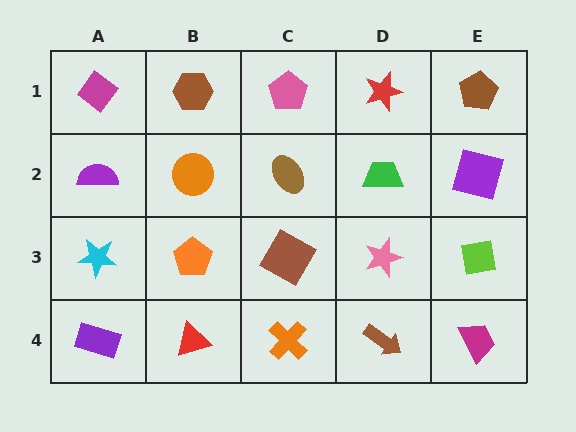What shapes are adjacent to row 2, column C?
A pink pentagon (row 1, column C), a brown square (row 3, column C), an orange circle (row 2, column B), a green trapezoid (row 2, column D).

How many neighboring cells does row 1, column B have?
3.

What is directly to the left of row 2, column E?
A green trapezoid.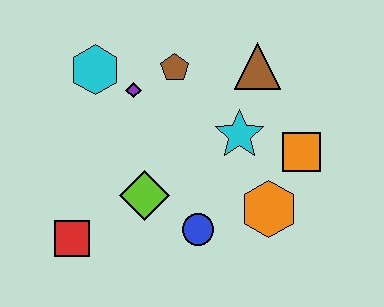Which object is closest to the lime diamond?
The blue circle is closest to the lime diamond.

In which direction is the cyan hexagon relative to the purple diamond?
The cyan hexagon is to the left of the purple diamond.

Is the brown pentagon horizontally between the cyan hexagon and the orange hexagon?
Yes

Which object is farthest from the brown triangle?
The red square is farthest from the brown triangle.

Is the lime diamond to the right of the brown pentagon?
No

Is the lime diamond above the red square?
Yes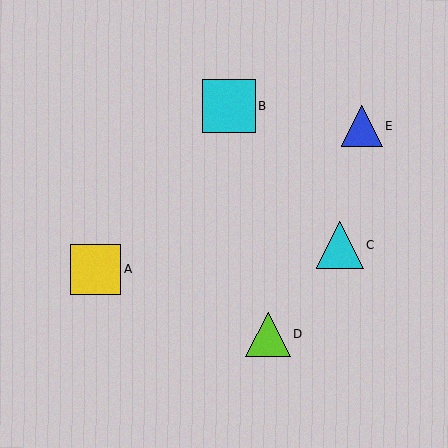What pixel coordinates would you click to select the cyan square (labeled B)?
Click at (229, 106) to select the cyan square B.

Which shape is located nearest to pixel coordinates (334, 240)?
The cyan triangle (labeled C) at (340, 245) is nearest to that location.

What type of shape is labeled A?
Shape A is a yellow square.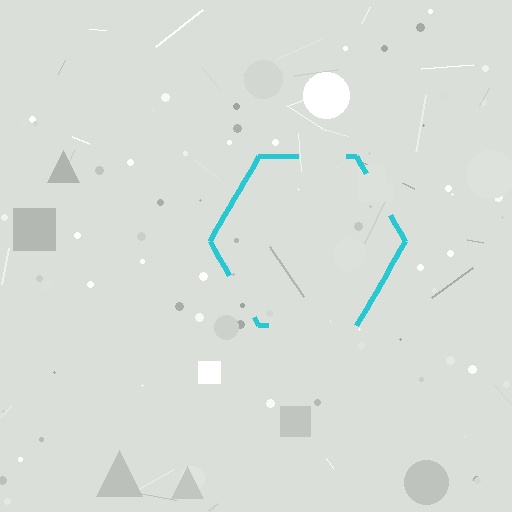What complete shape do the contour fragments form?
The contour fragments form a hexagon.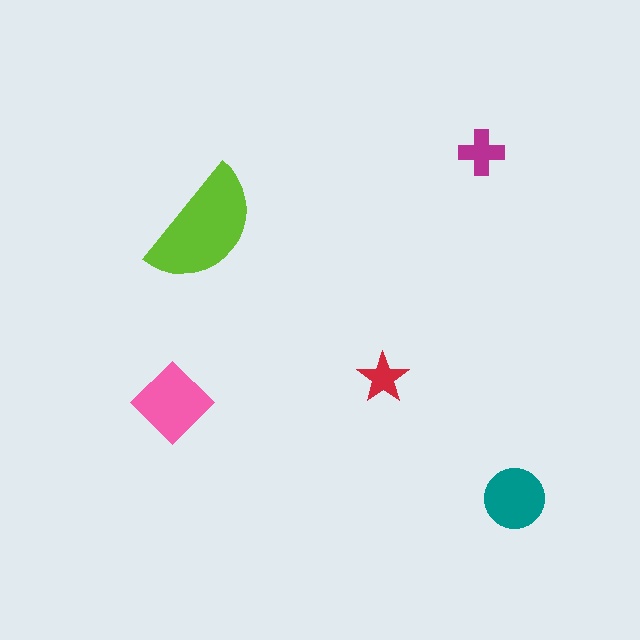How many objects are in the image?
There are 5 objects in the image.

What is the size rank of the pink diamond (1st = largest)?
2nd.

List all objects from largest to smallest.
The lime semicircle, the pink diamond, the teal circle, the magenta cross, the red star.